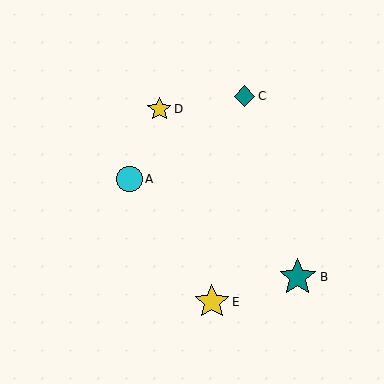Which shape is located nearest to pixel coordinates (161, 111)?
The yellow star (labeled D) at (159, 109) is nearest to that location.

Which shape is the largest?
The teal star (labeled B) is the largest.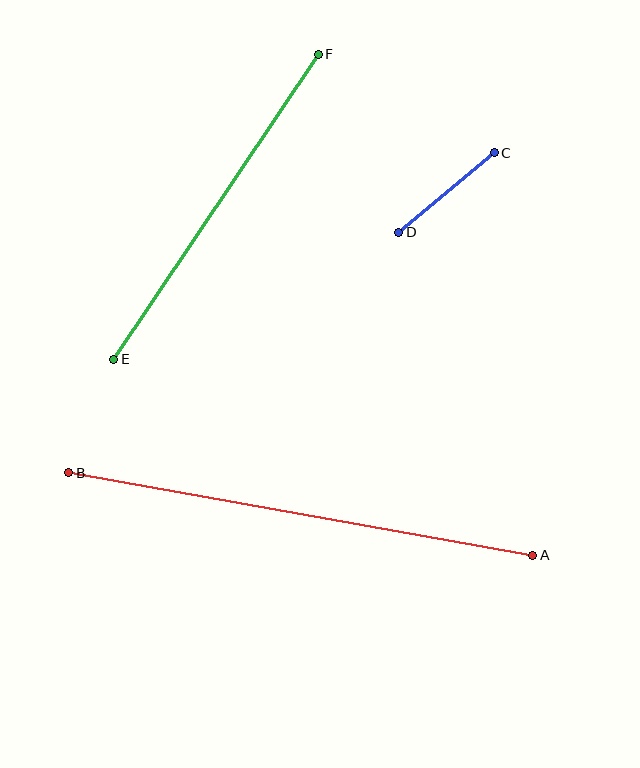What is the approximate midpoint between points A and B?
The midpoint is at approximately (301, 514) pixels.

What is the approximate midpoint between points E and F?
The midpoint is at approximately (216, 207) pixels.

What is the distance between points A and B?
The distance is approximately 471 pixels.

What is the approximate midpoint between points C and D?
The midpoint is at approximately (446, 192) pixels.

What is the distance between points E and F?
The distance is approximately 367 pixels.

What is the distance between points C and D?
The distance is approximately 124 pixels.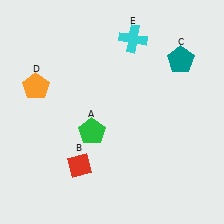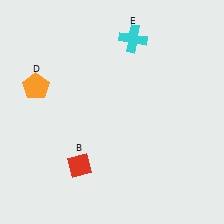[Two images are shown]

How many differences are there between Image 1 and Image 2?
There are 2 differences between the two images.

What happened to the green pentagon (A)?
The green pentagon (A) was removed in Image 2. It was in the bottom-left area of Image 1.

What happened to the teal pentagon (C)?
The teal pentagon (C) was removed in Image 2. It was in the top-right area of Image 1.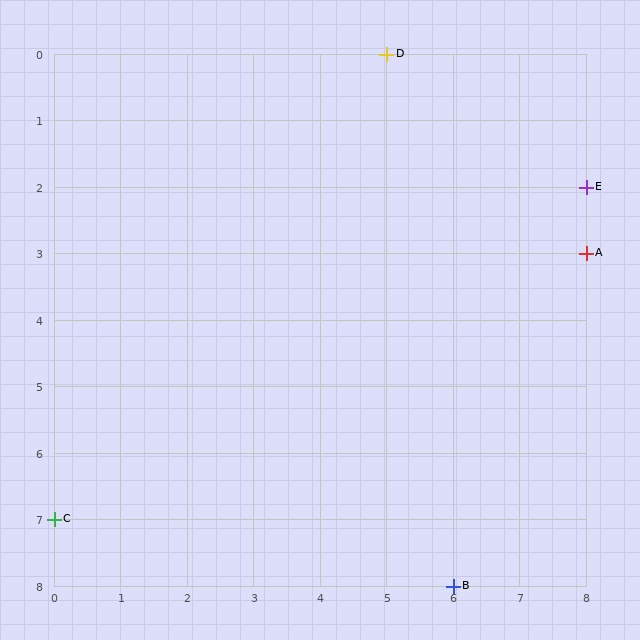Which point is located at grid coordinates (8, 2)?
Point E is at (8, 2).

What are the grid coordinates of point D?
Point D is at grid coordinates (5, 0).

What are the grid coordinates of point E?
Point E is at grid coordinates (8, 2).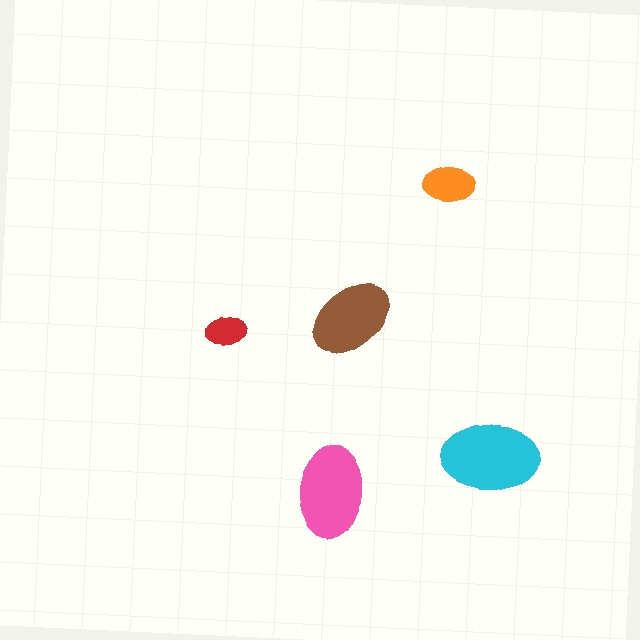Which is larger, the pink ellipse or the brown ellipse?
The pink one.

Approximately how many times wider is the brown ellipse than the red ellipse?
About 2 times wider.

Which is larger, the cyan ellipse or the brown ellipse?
The cyan one.